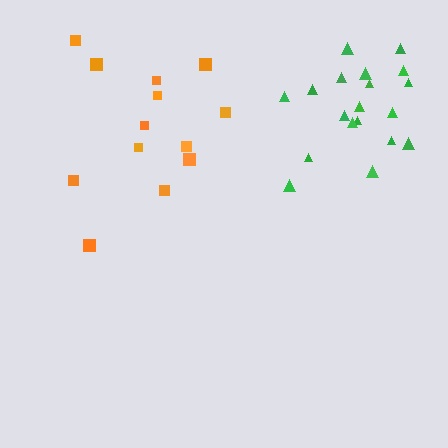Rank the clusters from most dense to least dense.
green, orange.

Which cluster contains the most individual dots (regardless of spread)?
Green (19).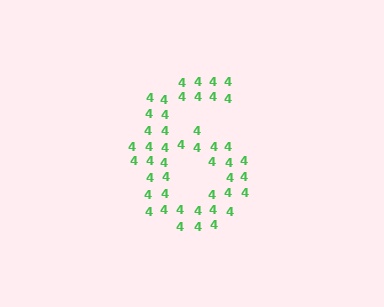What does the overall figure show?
The overall figure shows the digit 6.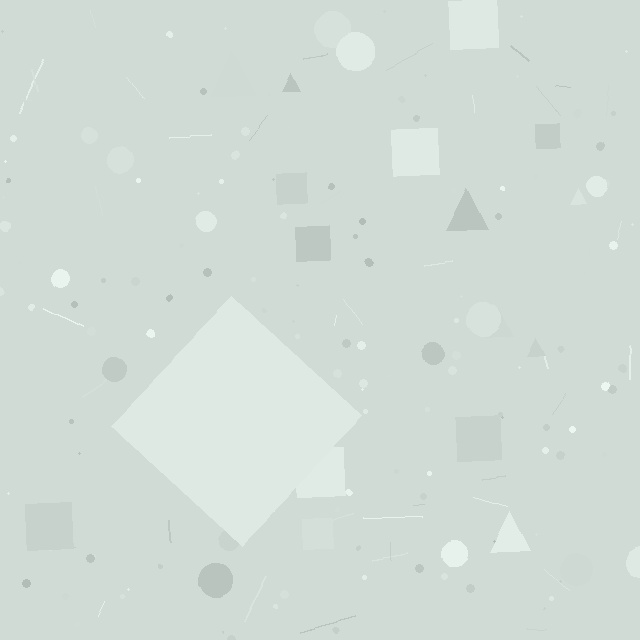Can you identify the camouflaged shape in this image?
The camouflaged shape is a diamond.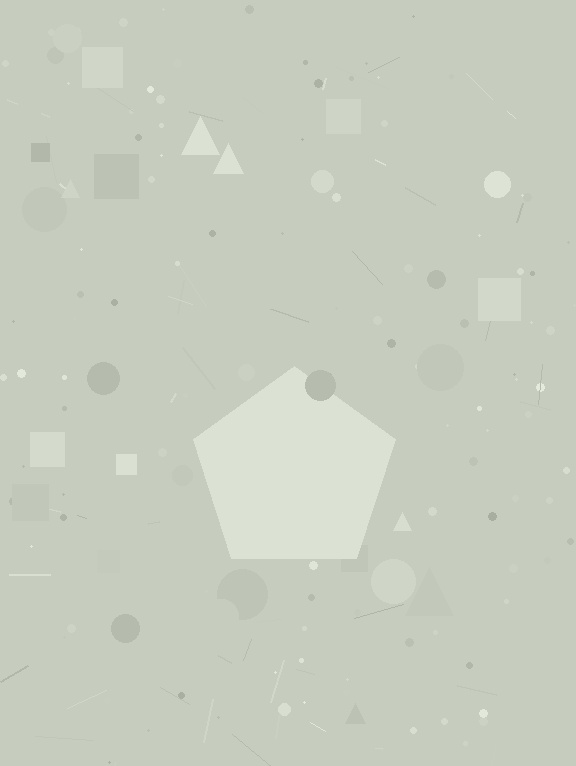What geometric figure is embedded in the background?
A pentagon is embedded in the background.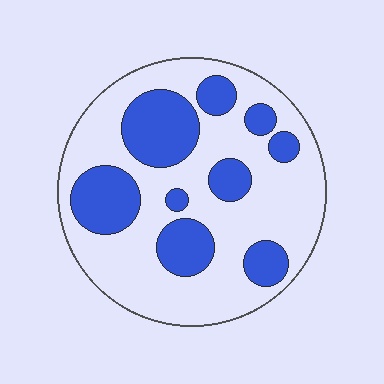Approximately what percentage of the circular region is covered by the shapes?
Approximately 30%.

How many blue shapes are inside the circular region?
9.